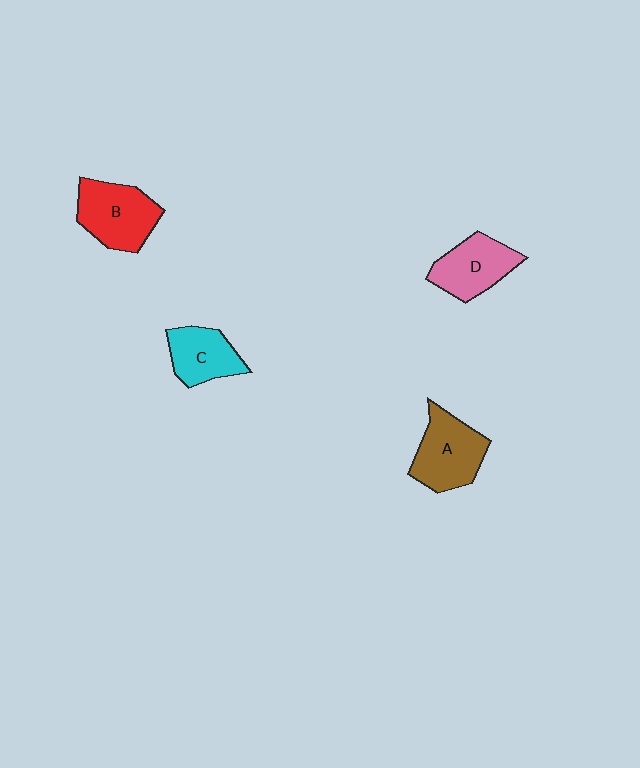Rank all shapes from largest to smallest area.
From largest to smallest: B (red), A (brown), D (pink), C (cyan).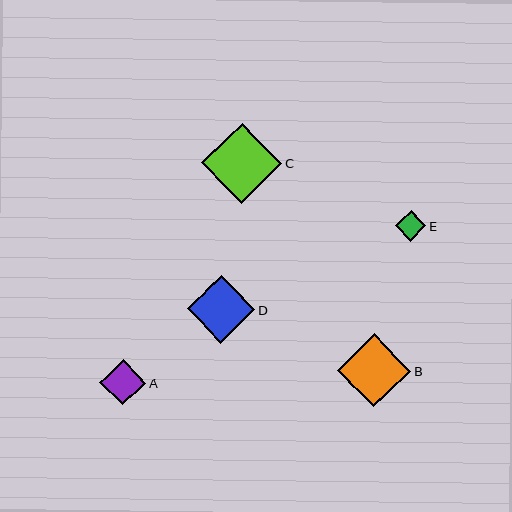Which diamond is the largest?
Diamond C is the largest with a size of approximately 80 pixels.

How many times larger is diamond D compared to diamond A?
Diamond D is approximately 1.5 times the size of diamond A.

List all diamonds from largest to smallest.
From largest to smallest: C, B, D, A, E.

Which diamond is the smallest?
Diamond E is the smallest with a size of approximately 31 pixels.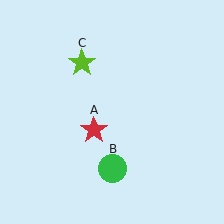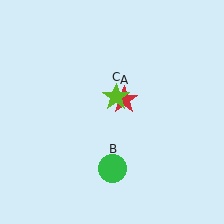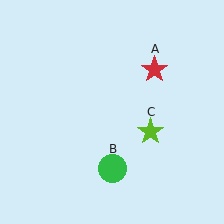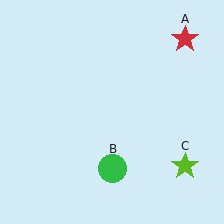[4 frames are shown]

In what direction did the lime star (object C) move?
The lime star (object C) moved down and to the right.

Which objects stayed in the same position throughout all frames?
Green circle (object B) remained stationary.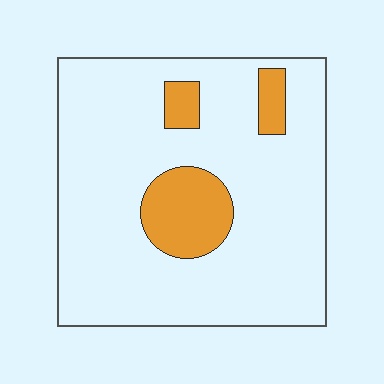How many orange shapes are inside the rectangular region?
3.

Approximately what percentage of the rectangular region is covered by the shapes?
Approximately 15%.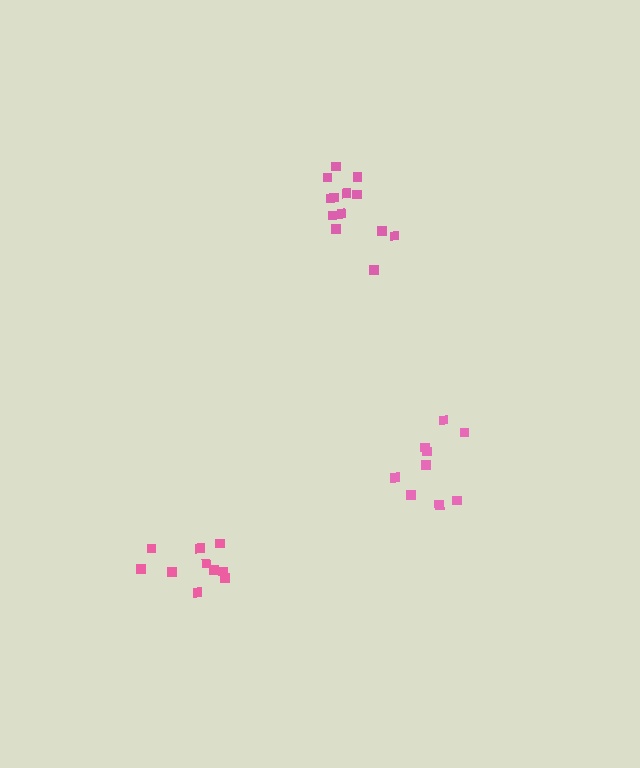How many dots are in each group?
Group 1: 9 dots, Group 2: 13 dots, Group 3: 10 dots (32 total).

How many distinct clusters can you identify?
There are 3 distinct clusters.